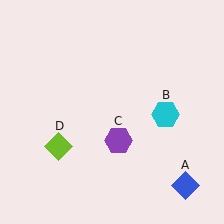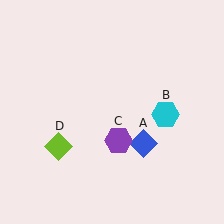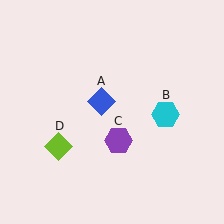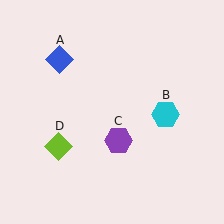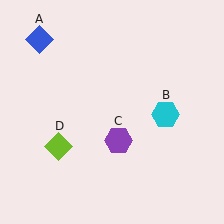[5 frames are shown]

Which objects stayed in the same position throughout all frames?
Cyan hexagon (object B) and purple hexagon (object C) and lime diamond (object D) remained stationary.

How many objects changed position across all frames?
1 object changed position: blue diamond (object A).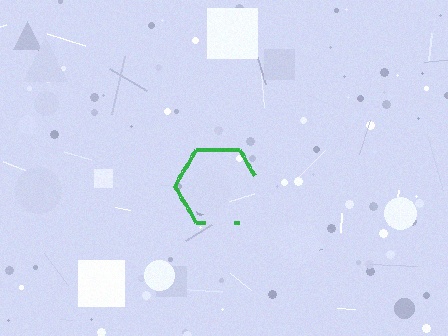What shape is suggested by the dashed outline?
The dashed outline suggests a hexagon.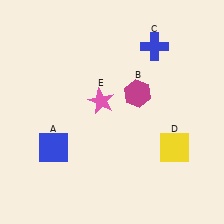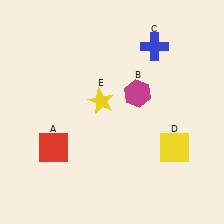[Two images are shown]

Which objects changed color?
A changed from blue to red. E changed from pink to yellow.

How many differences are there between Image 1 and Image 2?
There are 2 differences between the two images.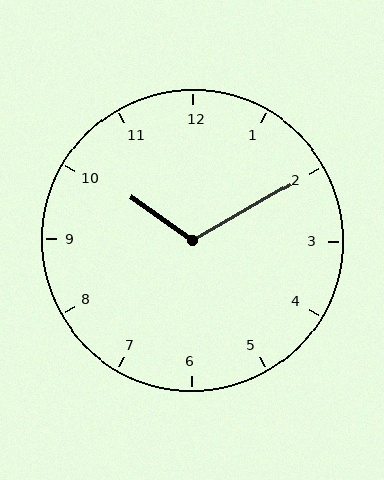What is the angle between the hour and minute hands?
Approximately 115 degrees.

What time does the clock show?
10:10.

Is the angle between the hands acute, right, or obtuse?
It is obtuse.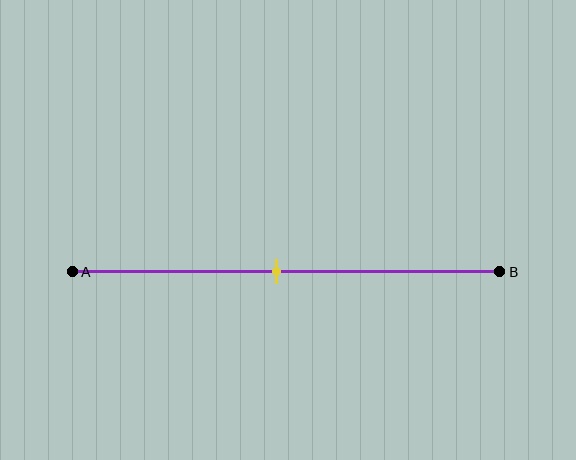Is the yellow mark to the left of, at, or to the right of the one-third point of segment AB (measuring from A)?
The yellow mark is to the right of the one-third point of segment AB.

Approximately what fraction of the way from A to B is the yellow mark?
The yellow mark is approximately 50% of the way from A to B.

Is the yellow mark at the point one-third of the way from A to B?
No, the mark is at about 50% from A, not at the 33% one-third point.